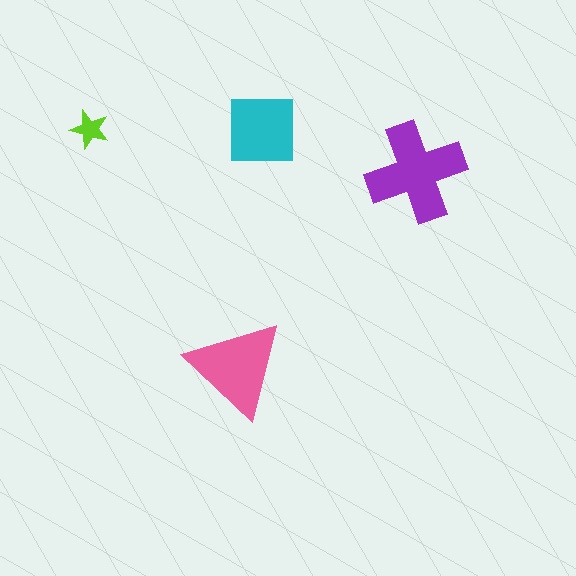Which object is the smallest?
The lime star.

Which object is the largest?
The purple cross.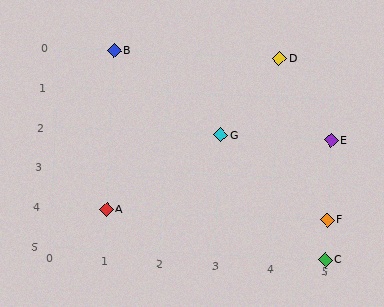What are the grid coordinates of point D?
Point D is at grid coordinates (4, 0).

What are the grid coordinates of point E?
Point E is at grid coordinates (5, 2).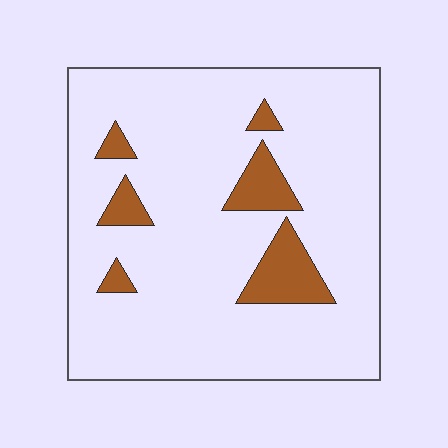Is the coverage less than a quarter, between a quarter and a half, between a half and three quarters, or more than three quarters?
Less than a quarter.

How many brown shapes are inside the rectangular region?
6.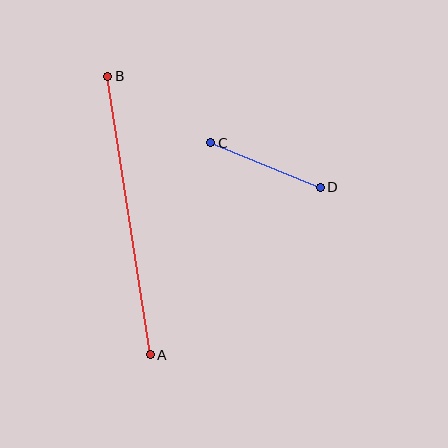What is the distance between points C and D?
The distance is approximately 118 pixels.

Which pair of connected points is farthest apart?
Points A and B are farthest apart.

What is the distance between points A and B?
The distance is approximately 281 pixels.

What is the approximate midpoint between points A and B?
The midpoint is at approximately (129, 216) pixels.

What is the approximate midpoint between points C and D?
The midpoint is at approximately (265, 165) pixels.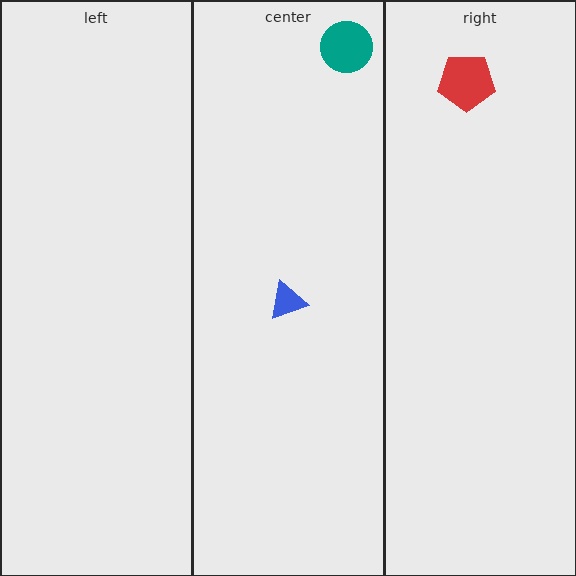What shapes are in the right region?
The red pentagon.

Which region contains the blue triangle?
The center region.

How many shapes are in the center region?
2.